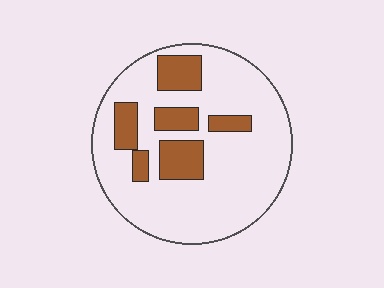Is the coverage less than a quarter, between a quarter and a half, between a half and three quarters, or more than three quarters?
Less than a quarter.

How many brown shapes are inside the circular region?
6.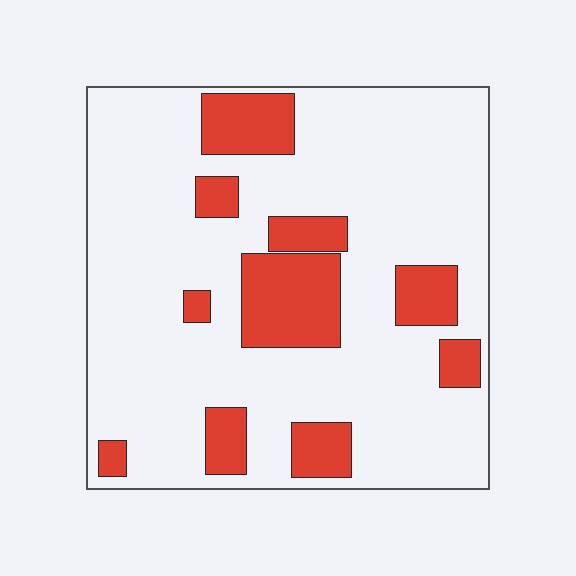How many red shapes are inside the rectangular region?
10.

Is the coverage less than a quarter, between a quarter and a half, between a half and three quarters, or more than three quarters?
Less than a quarter.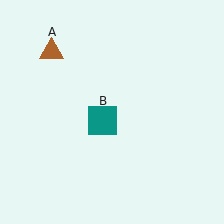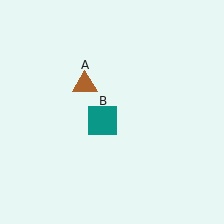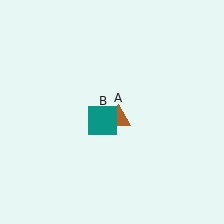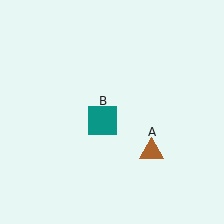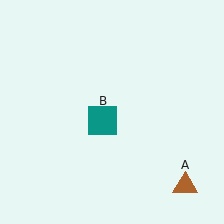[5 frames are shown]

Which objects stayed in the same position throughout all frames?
Teal square (object B) remained stationary.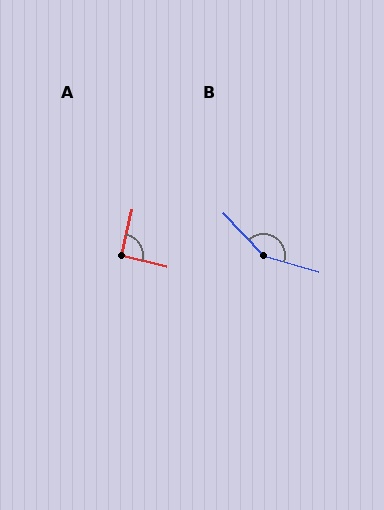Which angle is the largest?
B, at approximately 151 degrees.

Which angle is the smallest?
A, at approximately 91 degrees.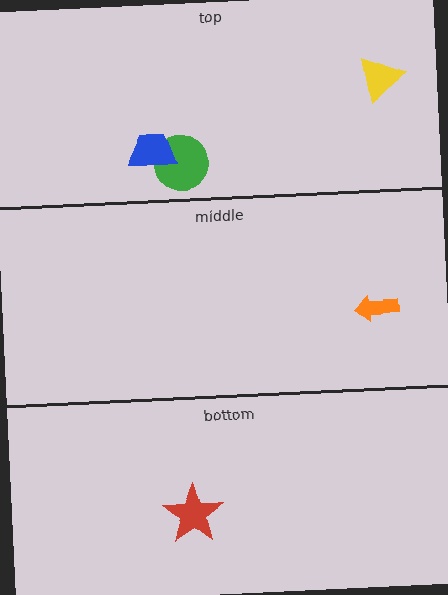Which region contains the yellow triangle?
The top region.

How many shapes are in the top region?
3.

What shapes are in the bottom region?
The red star.